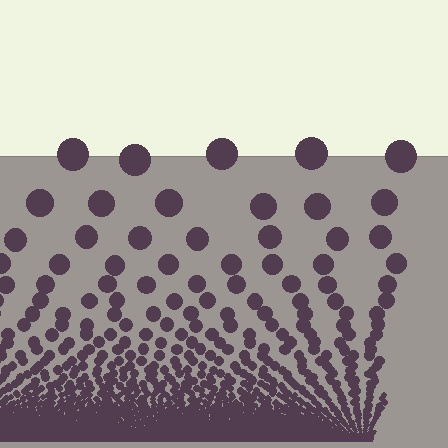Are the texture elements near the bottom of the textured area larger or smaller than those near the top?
Smaller. The gradient is inverted — elements near the bottom are smaller and denser.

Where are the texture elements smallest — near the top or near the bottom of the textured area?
Near the bottom.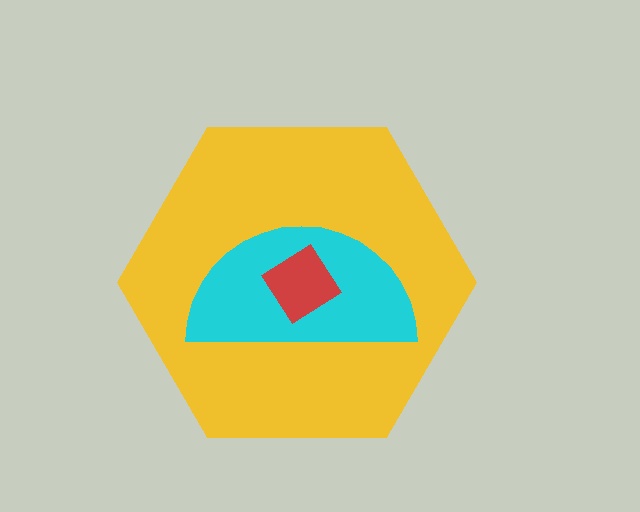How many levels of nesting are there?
3.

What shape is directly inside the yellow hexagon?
The cyan semicircle.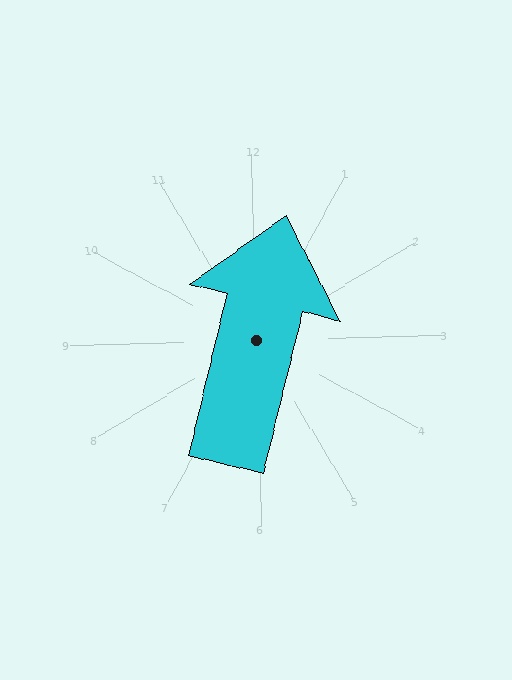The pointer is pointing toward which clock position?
Roughly 1 o'clock.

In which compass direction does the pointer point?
North.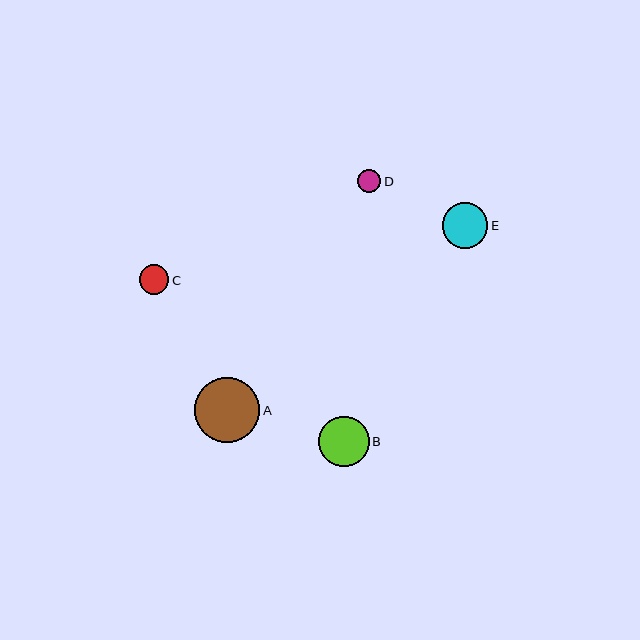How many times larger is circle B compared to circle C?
Circle B is approximately 1.7 times the size of circle C.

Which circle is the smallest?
Circle D is the smallest with a size of approximately 23 pixels.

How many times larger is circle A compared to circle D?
Circle A is approximately 2.8 times the size of circle D.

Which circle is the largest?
Circle A is the largest with a size of approximately 65 pixels.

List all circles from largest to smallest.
From largest to smallest: A, B, E, C, D.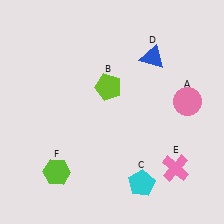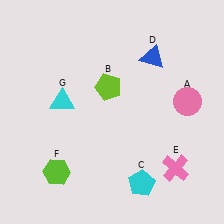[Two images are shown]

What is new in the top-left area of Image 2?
A cyan triangle (G) was added in the top-left area of Image 2.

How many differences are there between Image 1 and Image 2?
There is 1 difference between the two images.